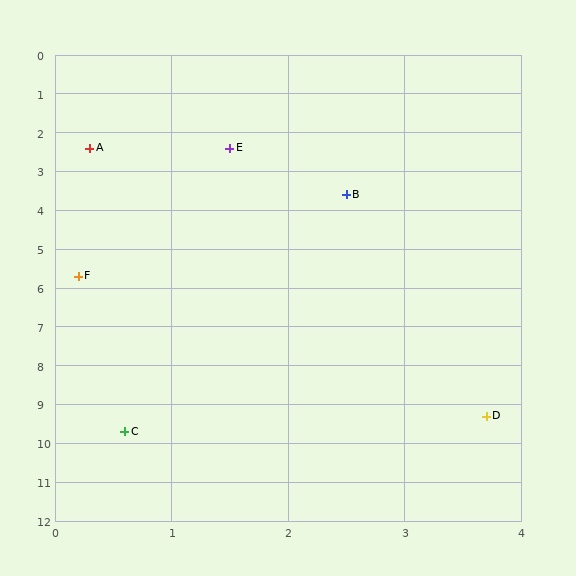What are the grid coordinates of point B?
Point B is at approximately (2.5, 3.6).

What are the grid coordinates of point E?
Point E is at approximately (1.5, 2.4).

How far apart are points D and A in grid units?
Points D and A are about 7.7 grid units apart.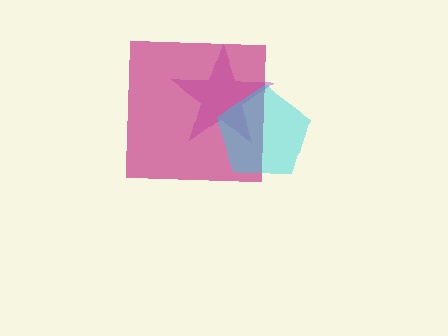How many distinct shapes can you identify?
There are 3 distinct shapes: a purple star, a magenta square, a cyan pentagon.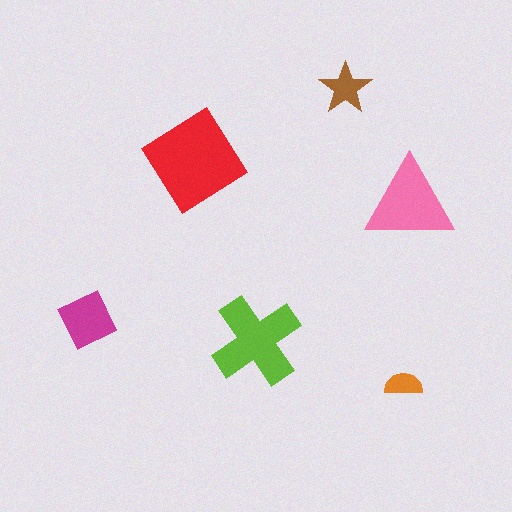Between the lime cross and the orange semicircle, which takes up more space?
The lime cross.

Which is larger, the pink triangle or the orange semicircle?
The pink triangle.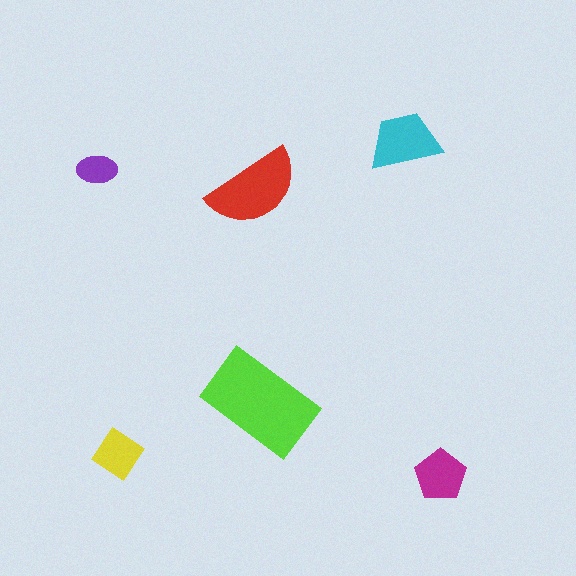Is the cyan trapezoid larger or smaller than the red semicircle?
Smaller.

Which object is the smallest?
The purple ellipse.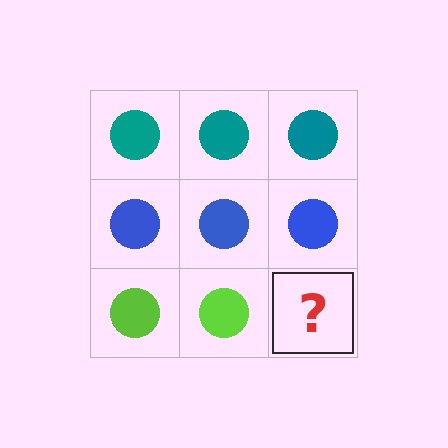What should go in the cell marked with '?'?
The missing cell should contain a lime circle.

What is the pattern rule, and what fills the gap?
The rule is that each row has a consistent color. The gap should be filled with a lime circle.